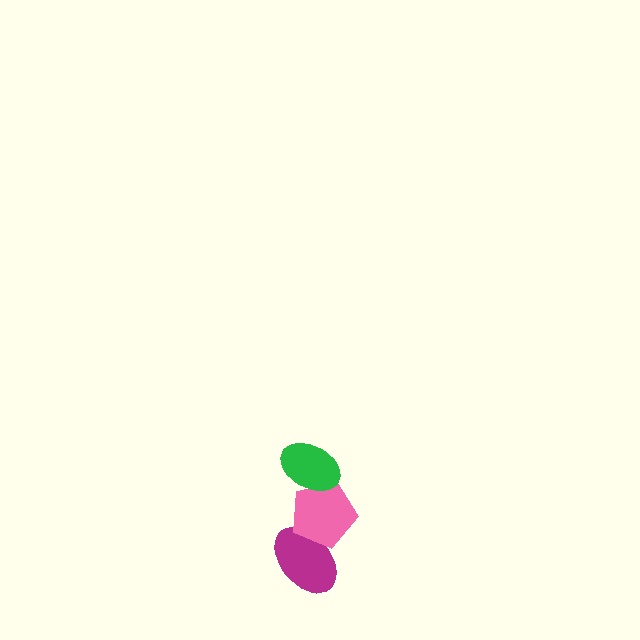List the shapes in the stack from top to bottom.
From top to bottom: the green ellipse, the pink pentagon, the magenta ellipse.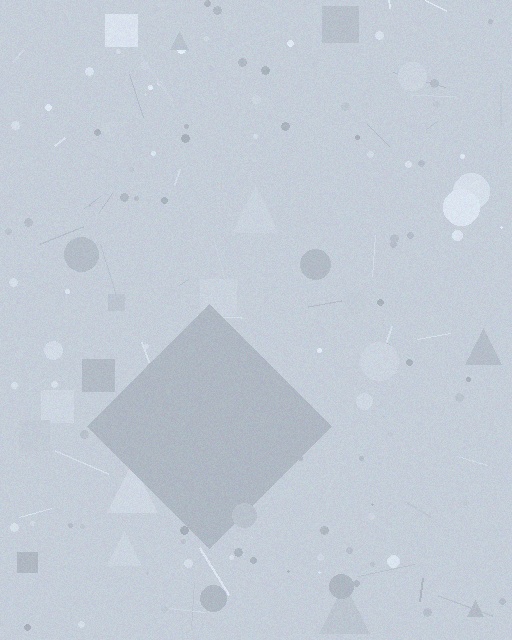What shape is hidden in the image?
A diamond is hidden in the image.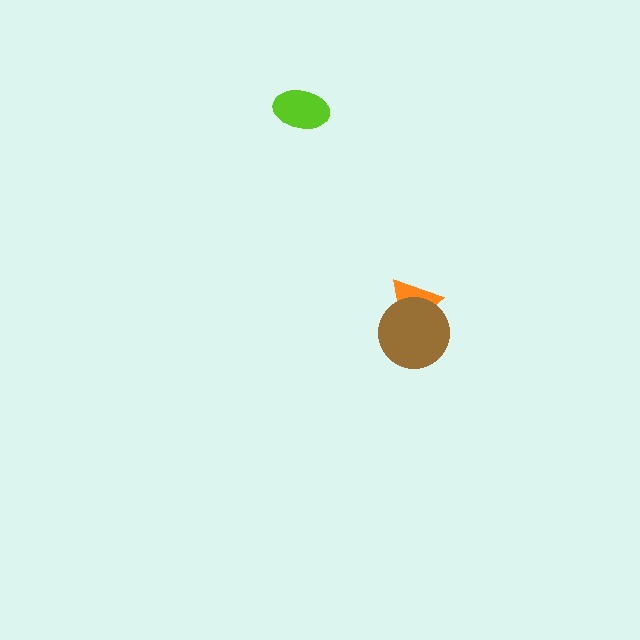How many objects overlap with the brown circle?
1 object overlaps with the brown circle.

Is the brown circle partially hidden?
No, no other shape covers it.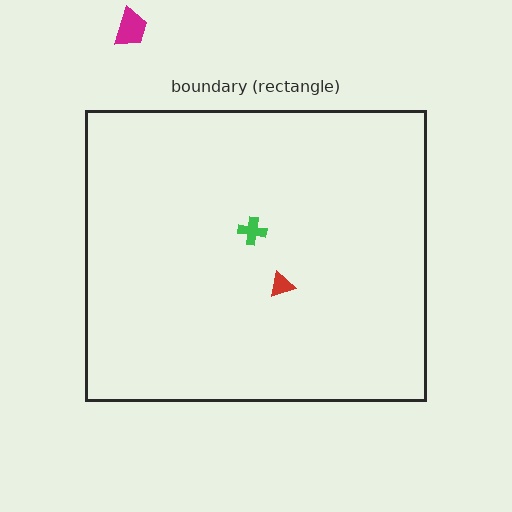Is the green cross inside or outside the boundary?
Inside.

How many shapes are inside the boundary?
2 inside, 1 outside.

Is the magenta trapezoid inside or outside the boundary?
Outside.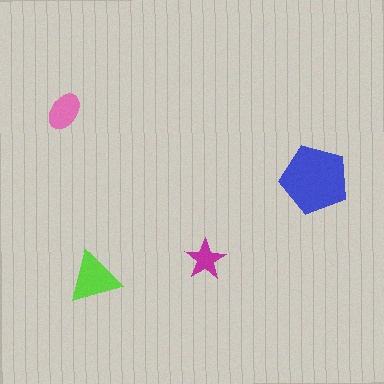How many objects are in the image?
There are 4 objects in the image.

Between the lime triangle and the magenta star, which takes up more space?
The lime triangle.